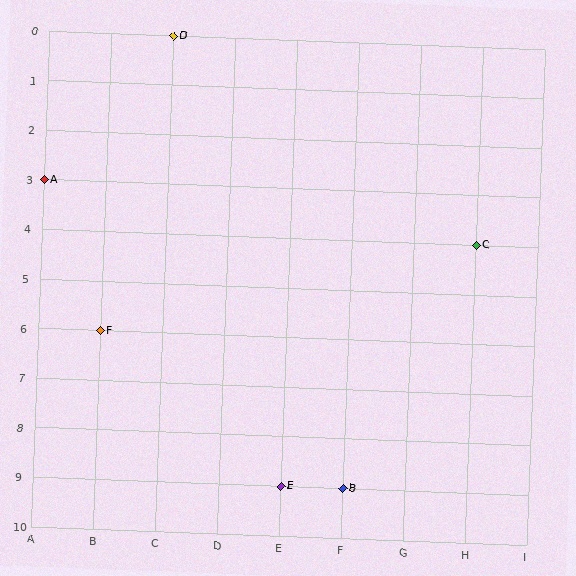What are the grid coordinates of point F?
Point F is at grid coordinates (B, 6).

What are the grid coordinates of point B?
Point B is at grid coordinates (F, 9).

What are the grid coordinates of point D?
Point D is at grid coordinates (C, 0).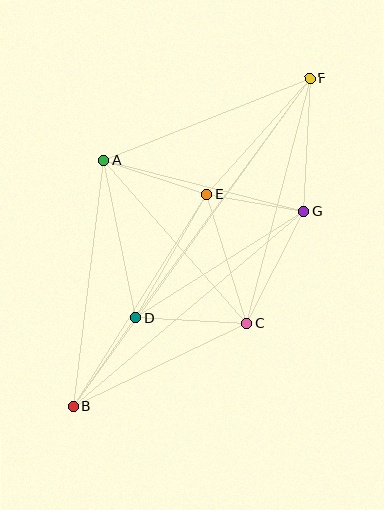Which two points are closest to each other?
Points E and G are closest to each other.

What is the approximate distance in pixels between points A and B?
The distance between A and B is approximately 248 pixels.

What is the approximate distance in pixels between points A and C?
The distance between A and C is approximately 216 pixels.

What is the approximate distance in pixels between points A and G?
The distance between A and G is approximately 206 pixels.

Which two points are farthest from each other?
Points B and F are farthest from each other.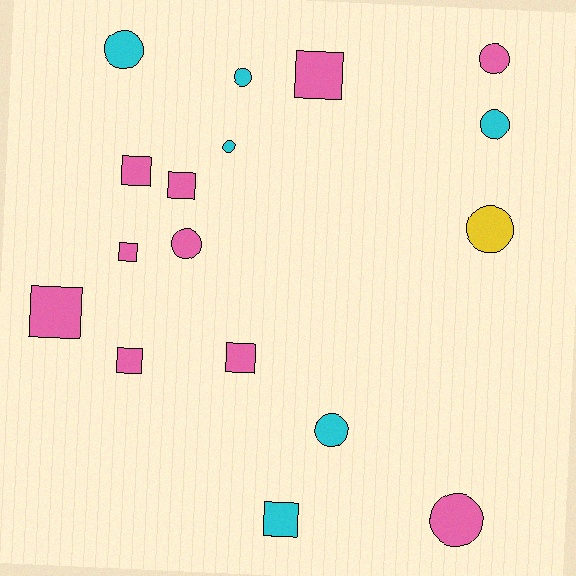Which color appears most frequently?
Pink, with 10 objects.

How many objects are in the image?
There are 17 objects.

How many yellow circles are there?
There is 1 yellow circle.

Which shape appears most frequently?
Circle, with 9 objects.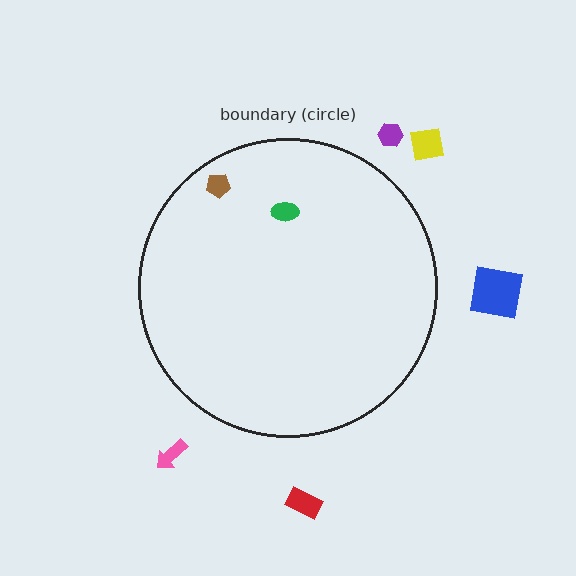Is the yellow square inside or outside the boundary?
Outside.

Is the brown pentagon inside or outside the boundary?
Inside.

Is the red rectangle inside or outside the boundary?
Outside.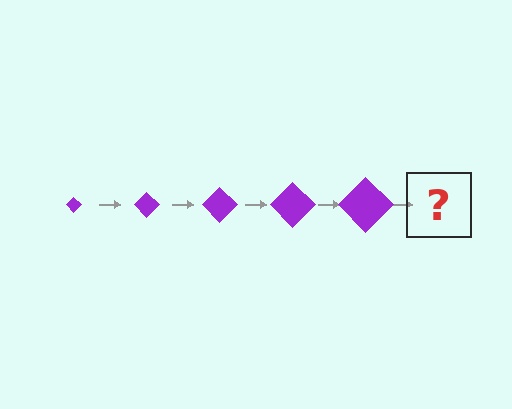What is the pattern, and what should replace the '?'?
The pattern is that the diamond gets progressively larger each step. The '?' should be a purple diamond, larger than the previous one.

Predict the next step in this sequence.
The next step is a purple diamond, larger than the previous one.